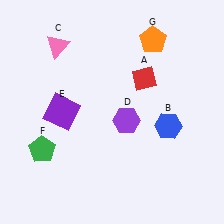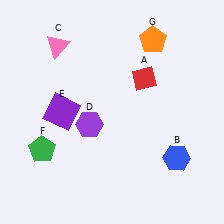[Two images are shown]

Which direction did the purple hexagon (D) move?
The purple hexagon (D) moved left.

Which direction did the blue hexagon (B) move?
The blue hexagon (B) moved down.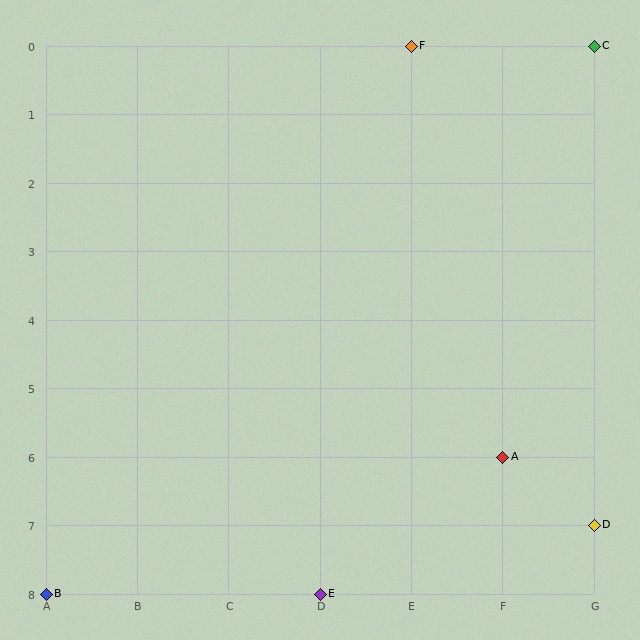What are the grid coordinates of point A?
Point A is at grid coordinates (F, 6).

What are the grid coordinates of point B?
Point B is at grid coordinates (A, 8).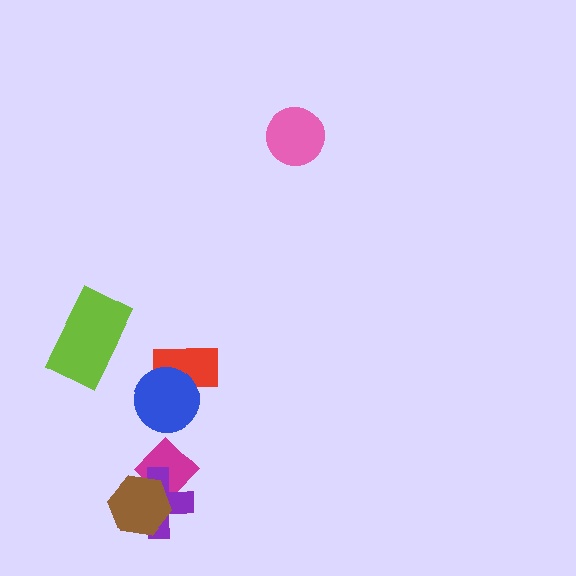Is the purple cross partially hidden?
Yes, it is partially covered by another shape.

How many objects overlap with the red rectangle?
1 object overlaps with the red rectangle.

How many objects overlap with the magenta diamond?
2 objects overlap with the magenta diamond.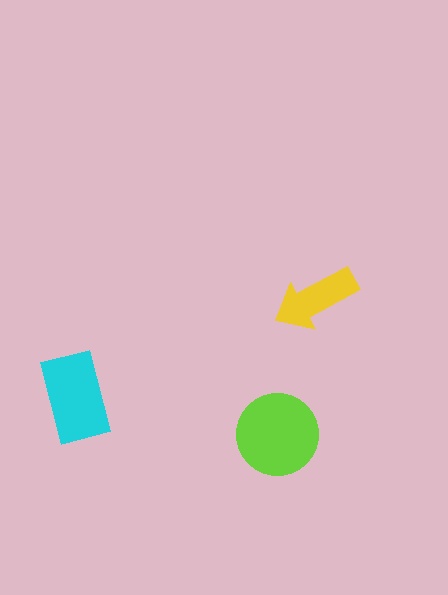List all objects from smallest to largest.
The yellow arrow, the cyan rectangle, the lime circle.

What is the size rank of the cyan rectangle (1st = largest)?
2nd.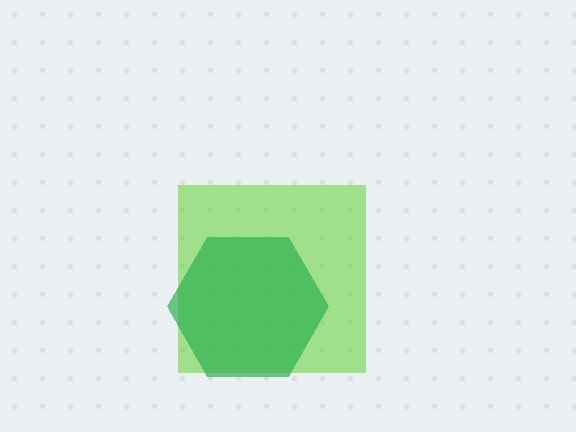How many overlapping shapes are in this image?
There are 2 overlapping shapes in the image.